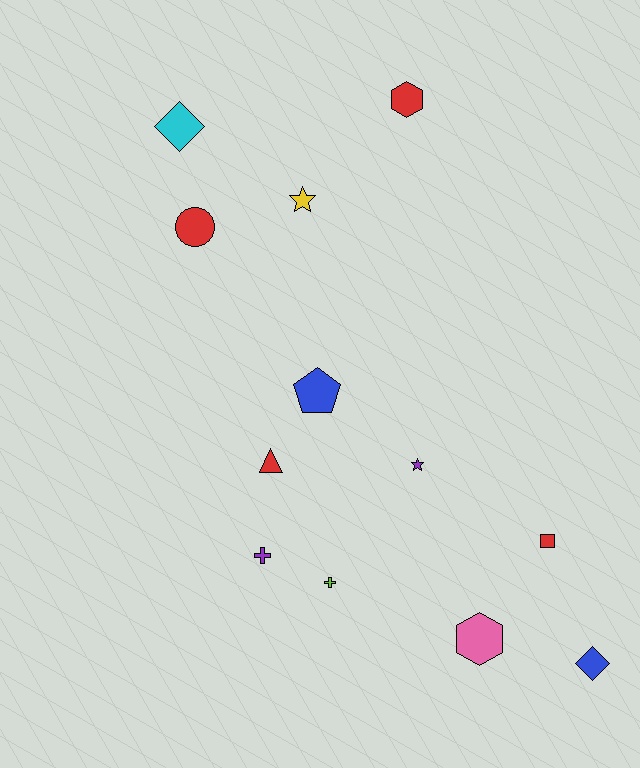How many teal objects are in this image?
There are no teal objects.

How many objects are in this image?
There are 12 objects.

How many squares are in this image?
There is 1 square.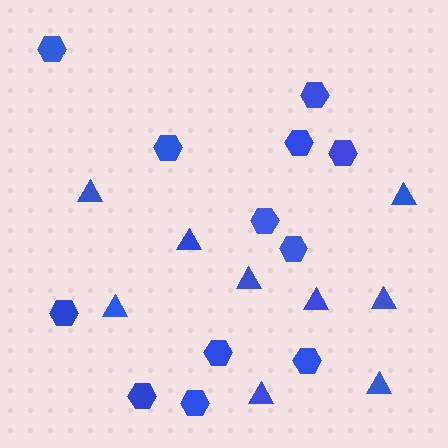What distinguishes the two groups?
There are 2 groups: one group of triangles (9) and one group of hexagons (12).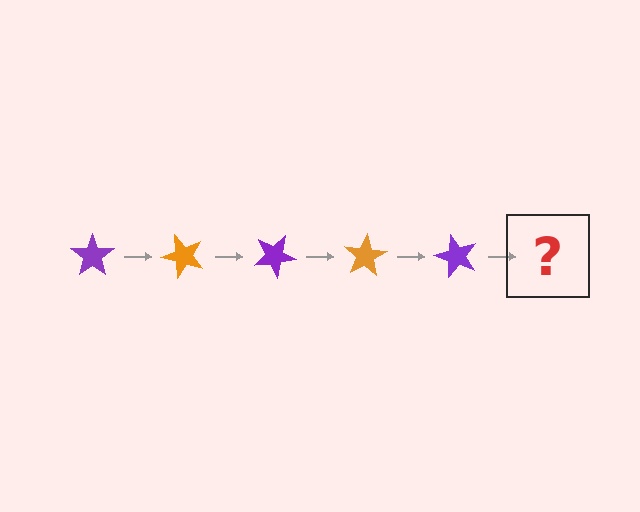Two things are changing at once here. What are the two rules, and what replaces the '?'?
The two rules are that it rotates 50 degrees each step and the color cycles through purple and orange. The '?' should be an orange star, rotated 250 degrees from the start.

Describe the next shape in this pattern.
It should be an orange star, rotated 250 degrees from the start.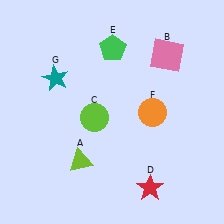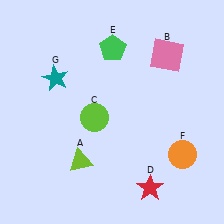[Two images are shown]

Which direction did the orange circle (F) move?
The orange circle (F) moved down.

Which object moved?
The orange circle (F) moved down.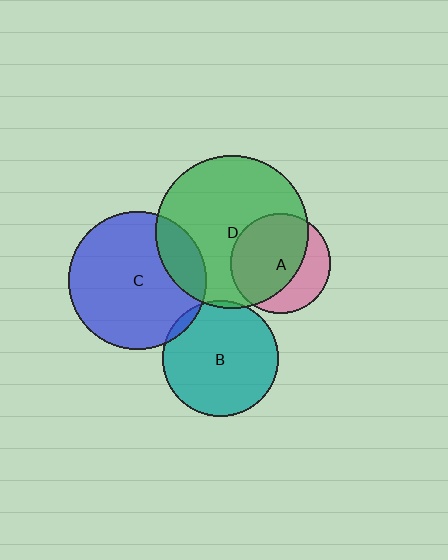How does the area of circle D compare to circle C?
Approximately 1.2 times.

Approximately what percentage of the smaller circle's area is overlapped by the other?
Approximately 65%.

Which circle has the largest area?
Circle D (green).